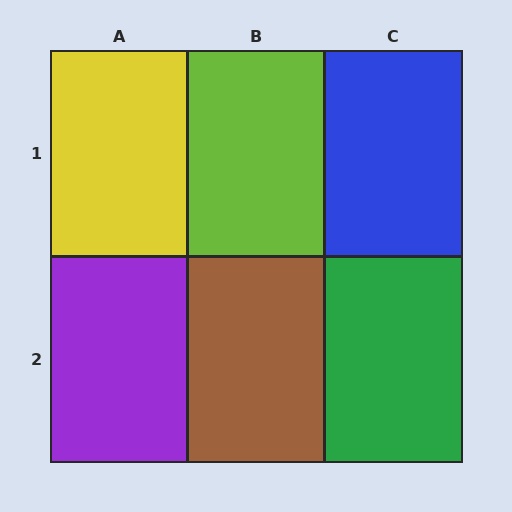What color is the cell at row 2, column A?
Purple.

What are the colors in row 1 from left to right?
Yellow, lime, blue.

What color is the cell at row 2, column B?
Brown.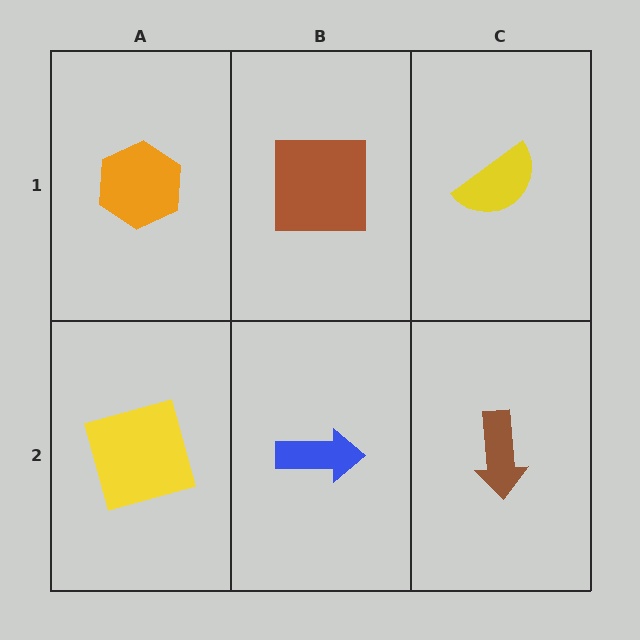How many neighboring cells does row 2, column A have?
2.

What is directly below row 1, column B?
A blue arrow.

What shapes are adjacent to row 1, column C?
A brown arrow (row 2, column C), a brown square (row 1, column B).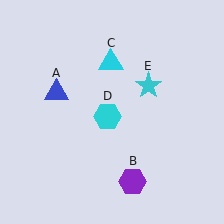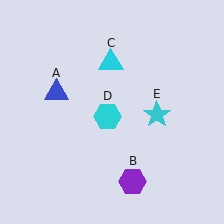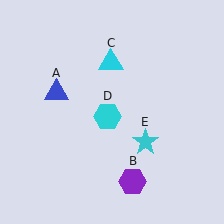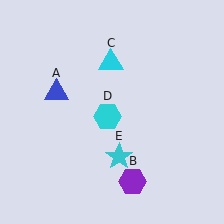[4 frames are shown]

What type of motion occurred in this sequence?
The cyan star (object E) rotated clockwise around the center of the scene.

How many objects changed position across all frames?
1 object changed position: cyan star (object E).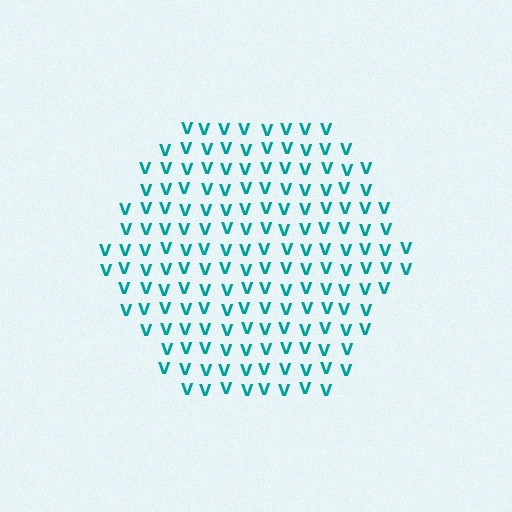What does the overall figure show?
The overall figure shows a hexagon.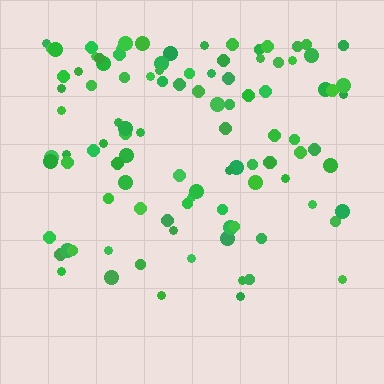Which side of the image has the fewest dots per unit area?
The bottom.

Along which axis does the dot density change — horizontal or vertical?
Vertical.